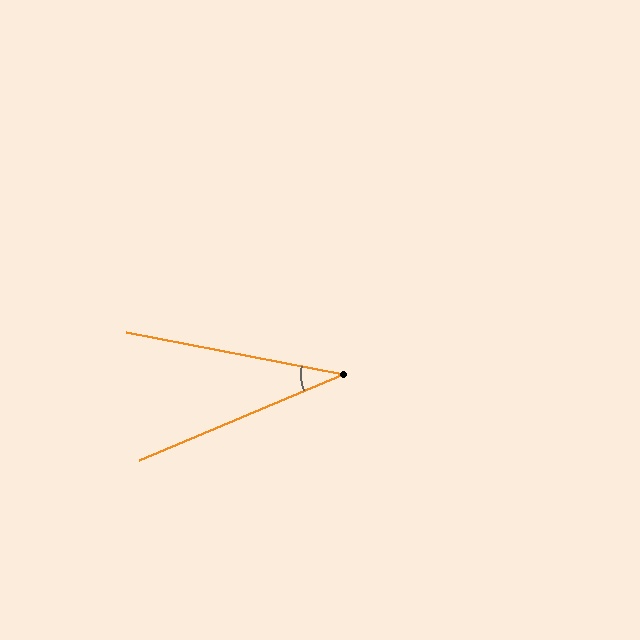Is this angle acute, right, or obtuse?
It is acute.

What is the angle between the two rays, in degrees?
Approximately 34 degrees.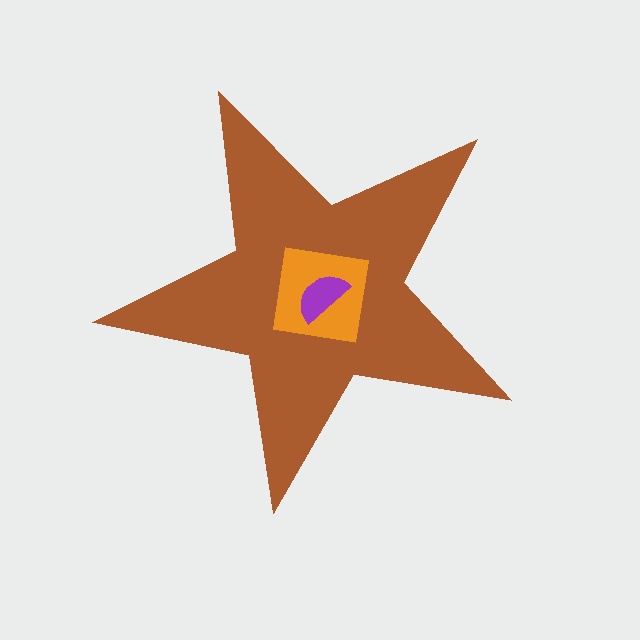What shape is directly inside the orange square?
The purple semicircle.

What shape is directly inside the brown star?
The orange square.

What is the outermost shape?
The brown star.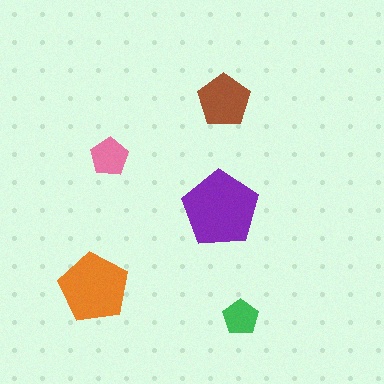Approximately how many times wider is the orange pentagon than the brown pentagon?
About 1.5 times wider.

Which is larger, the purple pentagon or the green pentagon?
The purple one.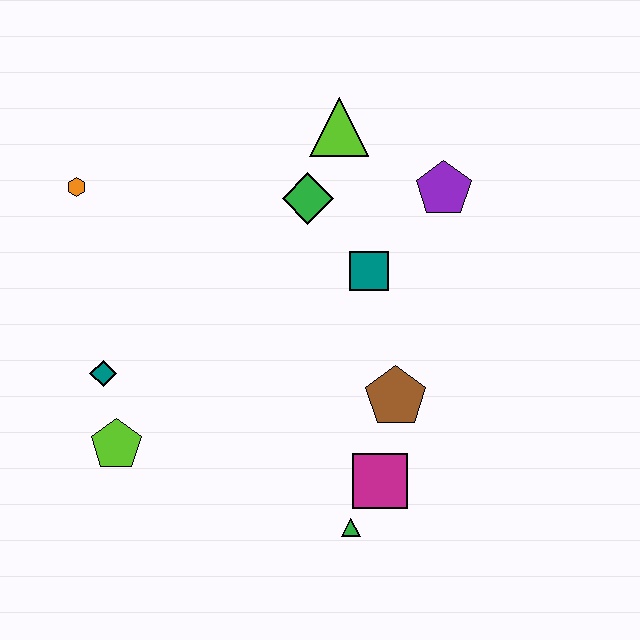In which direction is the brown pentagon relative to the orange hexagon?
The brown pentagon is to the right of the orange hexagon.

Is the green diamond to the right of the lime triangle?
No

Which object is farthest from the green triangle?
The orange hexagon is farthest from the green triangle.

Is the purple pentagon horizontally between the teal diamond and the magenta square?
No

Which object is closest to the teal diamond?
The lime pentagon is closest to the teal diamond.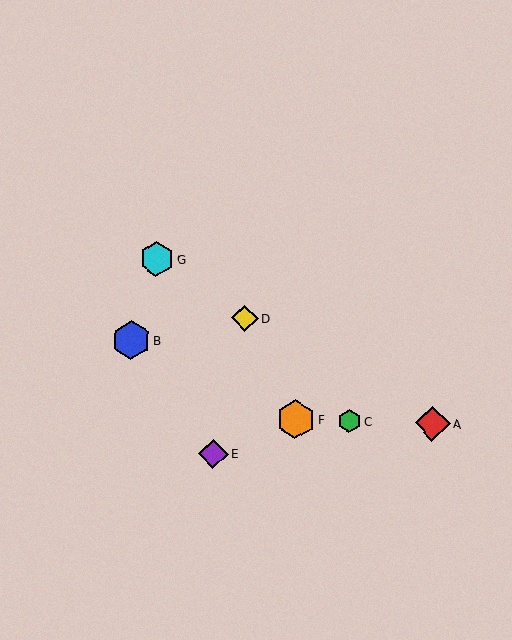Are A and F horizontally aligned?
Yes, both are at y≈424.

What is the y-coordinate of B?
Object B is at y≈340.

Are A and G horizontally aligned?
No, A is at y≈424 and G is at y≈259.